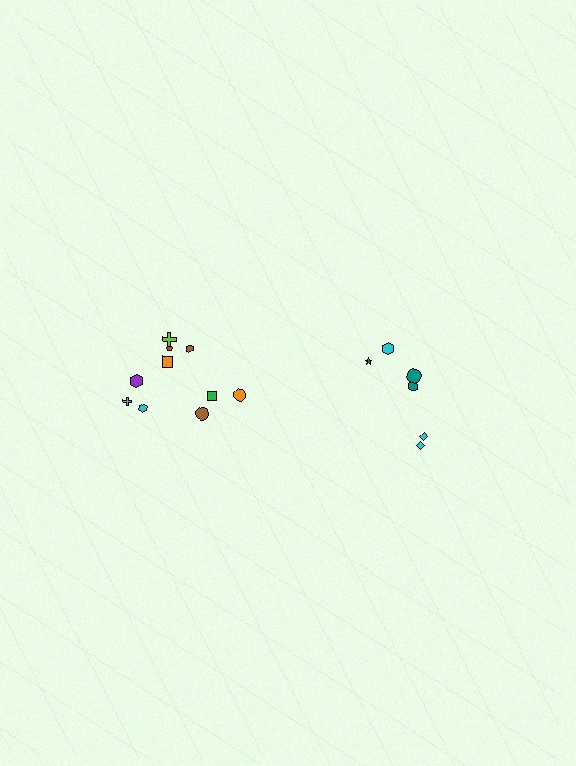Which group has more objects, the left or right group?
The left group.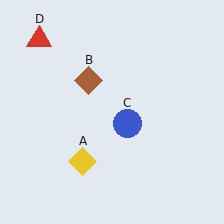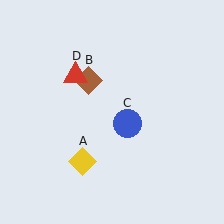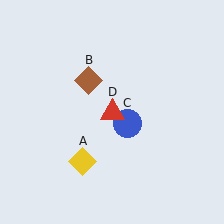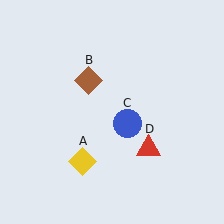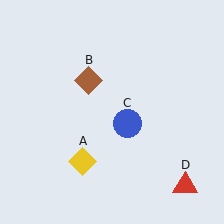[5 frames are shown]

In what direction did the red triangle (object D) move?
The red triangle (object D) moved down and to the right.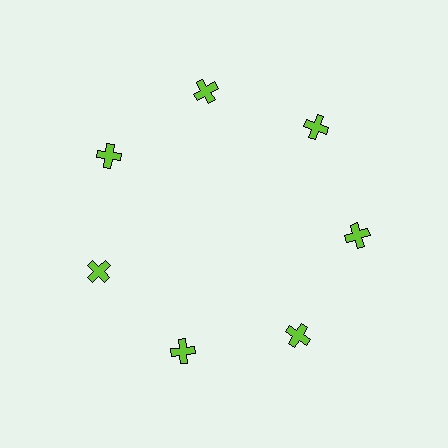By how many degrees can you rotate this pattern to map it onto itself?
The pattern maps onto itself every 51 degrees of rotation.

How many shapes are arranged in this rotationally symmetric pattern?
There are 7 shapes, arranged in 7 groups of 1.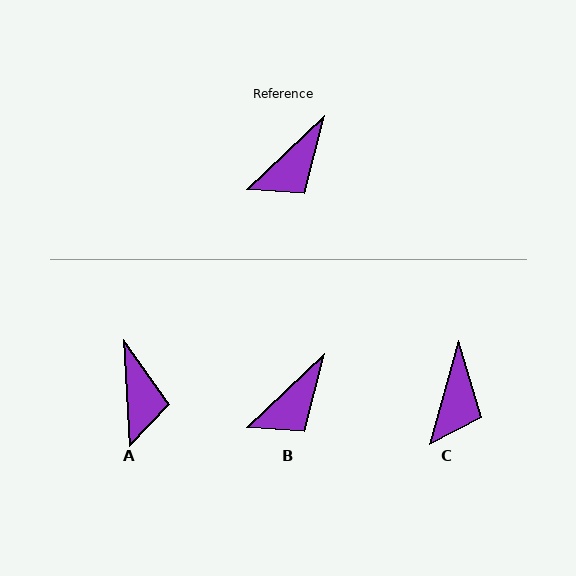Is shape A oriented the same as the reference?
No, it is off by about 50 degrees.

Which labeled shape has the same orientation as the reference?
B.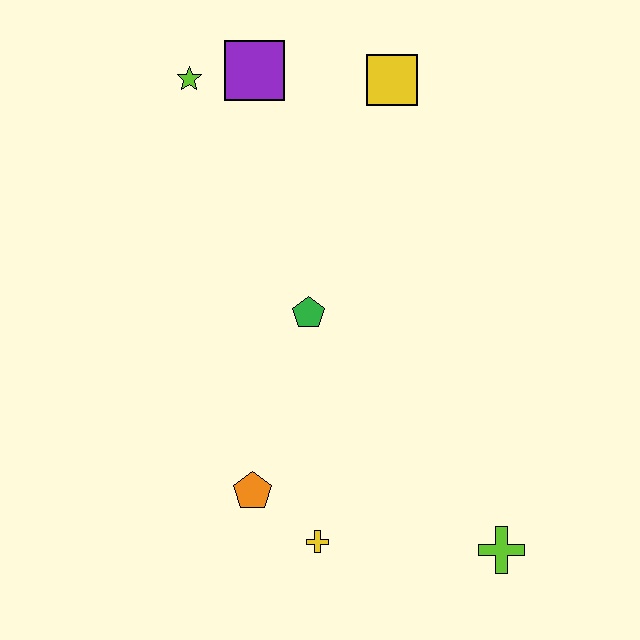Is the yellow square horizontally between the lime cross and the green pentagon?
Yes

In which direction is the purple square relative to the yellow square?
The purple square is to the left of the yellow square.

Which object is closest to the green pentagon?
The orange pentagon is closest to the green pentagon.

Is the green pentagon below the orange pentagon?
No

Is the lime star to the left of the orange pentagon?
Yes